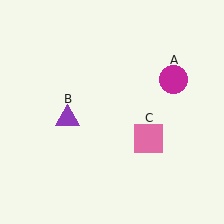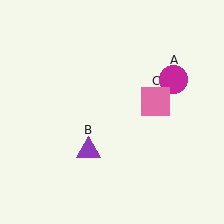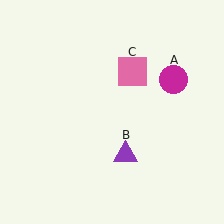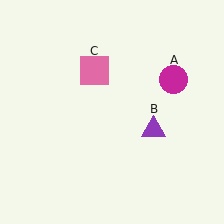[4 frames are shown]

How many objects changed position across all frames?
2 objects changed position: purple triangle (object B), pink square (object C).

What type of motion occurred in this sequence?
The purple triangle (object B), pink square (object C) rotated counterclockwise around the center of the scene.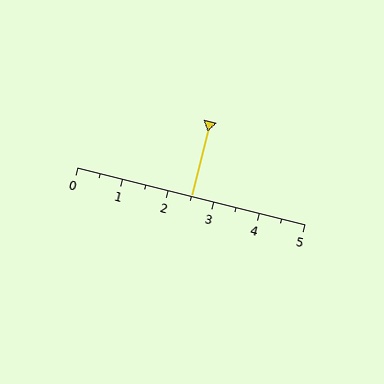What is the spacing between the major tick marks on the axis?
The major ticks are spaced 1 apart.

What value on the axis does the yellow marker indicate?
The marker indicates approximately 2.5.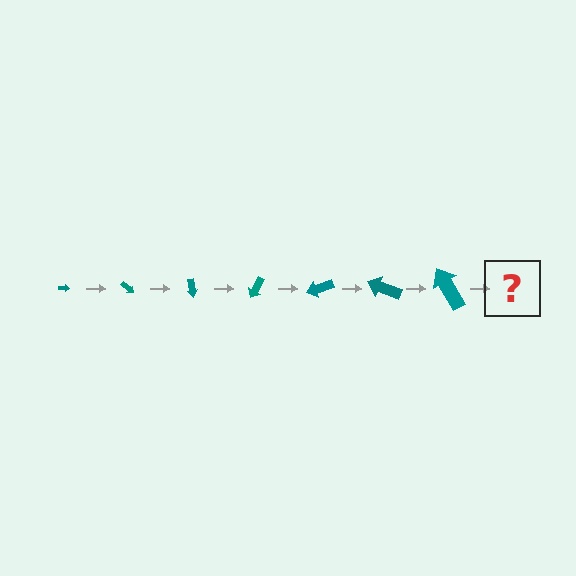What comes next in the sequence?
The next element should be an arrow, larger than the previous one and rotated 280 degrees from the start.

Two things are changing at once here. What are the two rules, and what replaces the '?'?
The two rules are that the arrow grows larger each step and it rotates 40 degrees each step. The '?' should be an arrow, larger than the previous one and rotated 280 degrees from the start.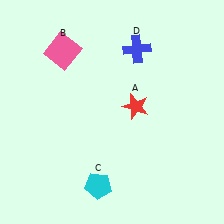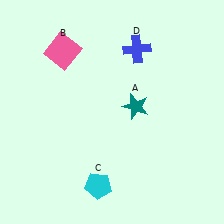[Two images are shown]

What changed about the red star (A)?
In Image 1, A is red. In Image 2, it changed to teal.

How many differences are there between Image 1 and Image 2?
There is 1 difference between the two images.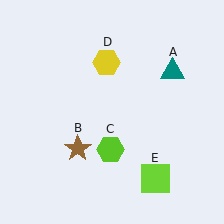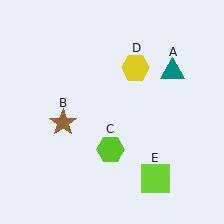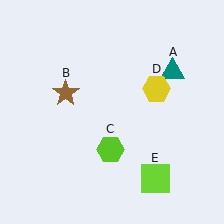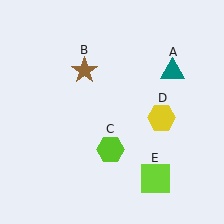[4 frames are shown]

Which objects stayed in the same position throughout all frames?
Teal triangle (object A) and lime hexagon (object C) and lime square (object E) remained stationary.